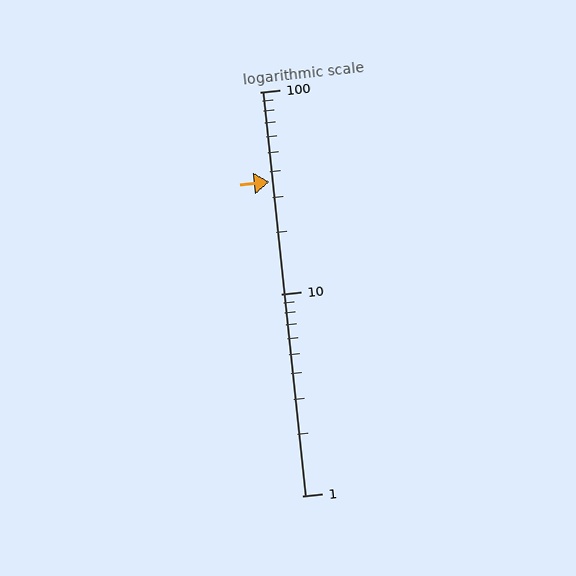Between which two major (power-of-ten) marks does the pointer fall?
The pointer is between 10 and 100.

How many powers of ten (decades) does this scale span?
The scale spans 2 decades, from 1 to 100.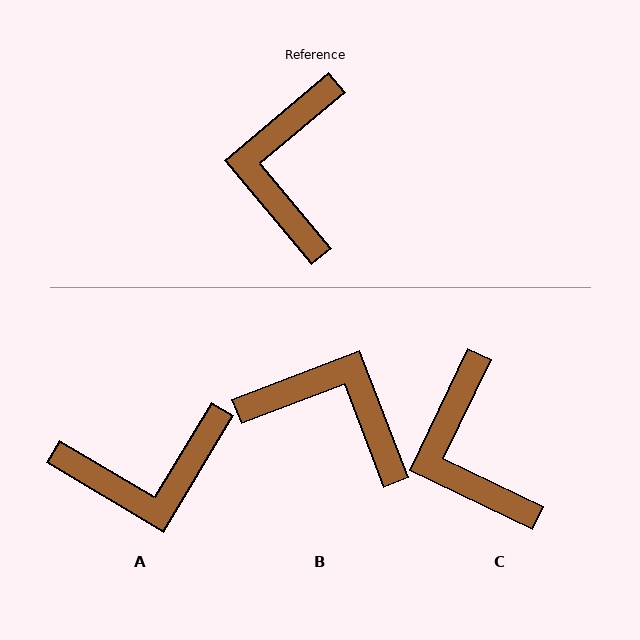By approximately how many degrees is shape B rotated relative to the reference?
Approximately 109 degrees clockwise.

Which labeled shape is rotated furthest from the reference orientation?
A, about 109 degrees away.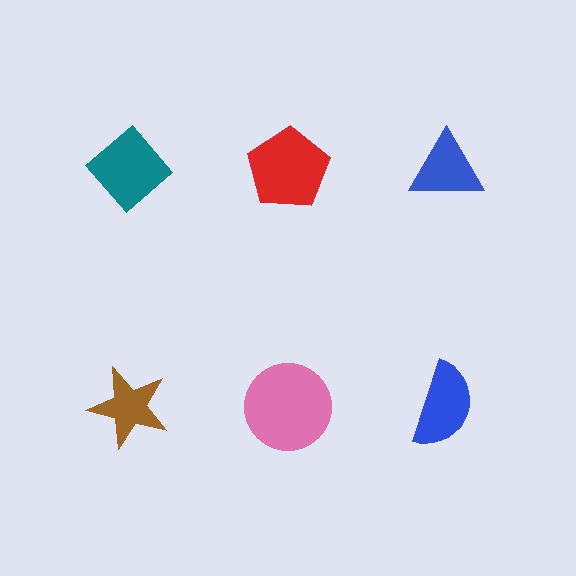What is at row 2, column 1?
A brown star.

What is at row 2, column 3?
A blue semicircle.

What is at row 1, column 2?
A red pentagon.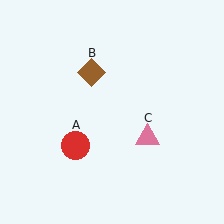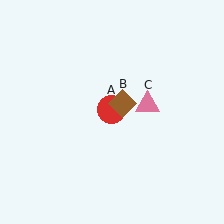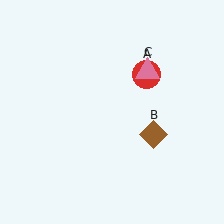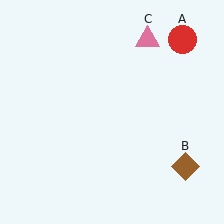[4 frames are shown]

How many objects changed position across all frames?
3 objects changed position: red circle (object A), brown diamond (object B), pink triangle (object C).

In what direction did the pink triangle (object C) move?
The pink triangle (object C) moved up.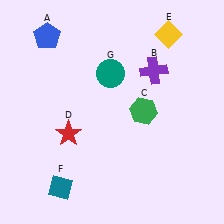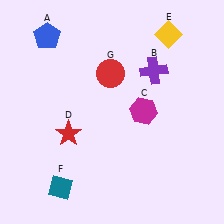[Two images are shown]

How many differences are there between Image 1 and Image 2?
There are 2 differences between the two images.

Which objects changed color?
C changed from green to magenta. G changed from teal to red.